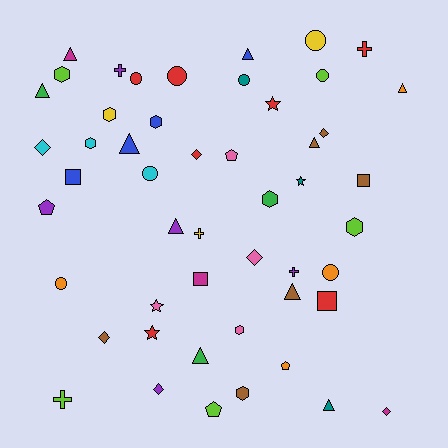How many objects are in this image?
There are 50 objects.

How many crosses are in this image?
There are 5 crosses.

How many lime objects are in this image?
There are 5 lime objects.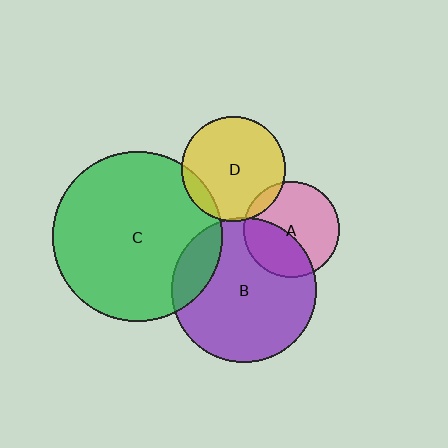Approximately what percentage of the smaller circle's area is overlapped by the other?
Approximately 15%.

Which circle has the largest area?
Circle C (green).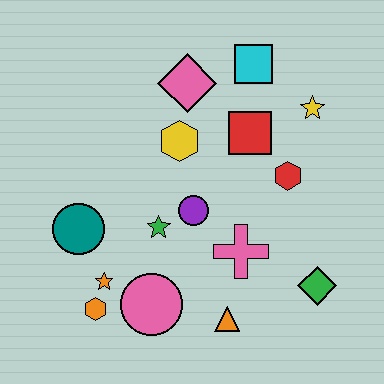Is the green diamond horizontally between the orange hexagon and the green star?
No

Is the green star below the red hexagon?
Yes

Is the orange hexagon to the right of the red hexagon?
No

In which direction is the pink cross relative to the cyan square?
The pink cross is below the cyan square.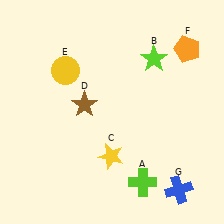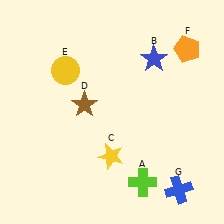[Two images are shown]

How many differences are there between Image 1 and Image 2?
There is 1 difference between the two images.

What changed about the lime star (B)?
In Image 1, B is lime. In Image 2, it changed to blue.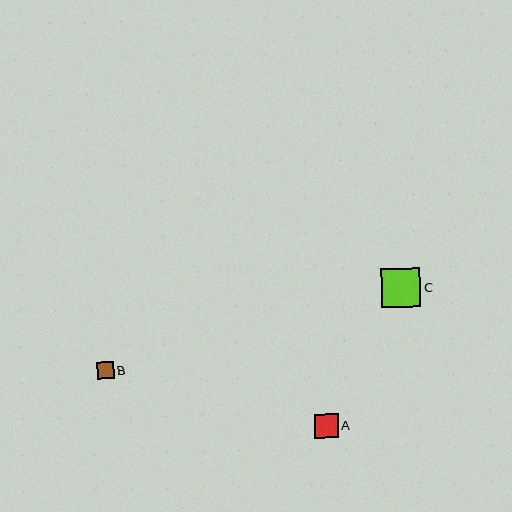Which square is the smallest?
Square B is the smallest with a size of approximately 16 pixels.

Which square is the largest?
Square C is the largest with a size of approximately 39 pixels.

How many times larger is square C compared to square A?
Square C is approximately 1.6 times the size of square A.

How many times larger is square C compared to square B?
Square C is approximately 2.4 times the size of square B.